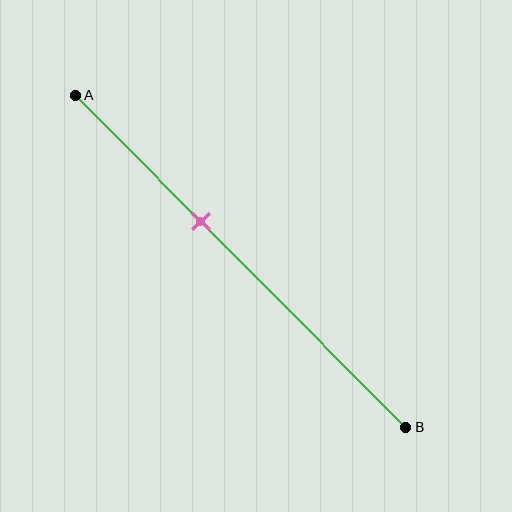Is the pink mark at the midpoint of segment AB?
No, the mark is at about 40% from A, not at the 50% midpoint.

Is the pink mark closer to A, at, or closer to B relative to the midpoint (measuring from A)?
The pink mark is closer to point A than the midpoint of segment AB.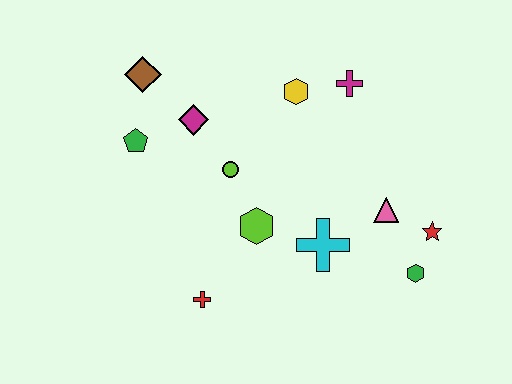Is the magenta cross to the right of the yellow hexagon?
Yes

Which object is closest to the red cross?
The lime hexagon is closest to the red cross.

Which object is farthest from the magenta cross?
The red cross is farthest from the magenta cross.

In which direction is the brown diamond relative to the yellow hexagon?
The brown diamond is to the left of the yellow hexagon.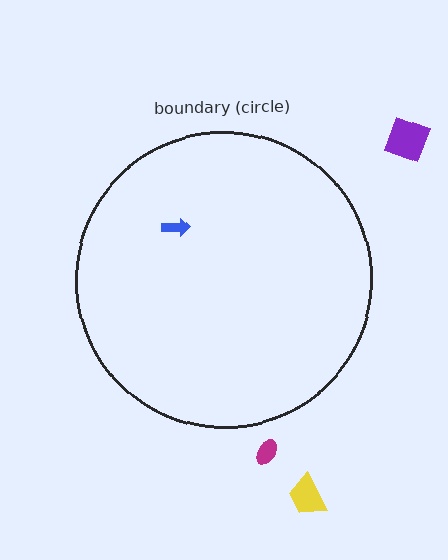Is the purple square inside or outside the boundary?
Outside.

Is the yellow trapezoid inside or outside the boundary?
Outside.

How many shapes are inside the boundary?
1 inside, 3 outside.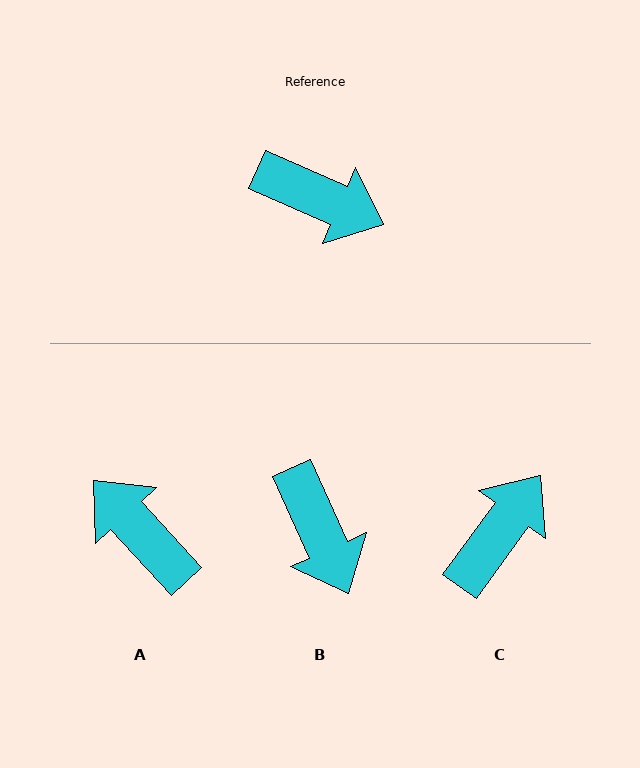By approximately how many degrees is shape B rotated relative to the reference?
Approximately 42 degrees clockwise.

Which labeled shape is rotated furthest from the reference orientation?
A, about 156 degrees away.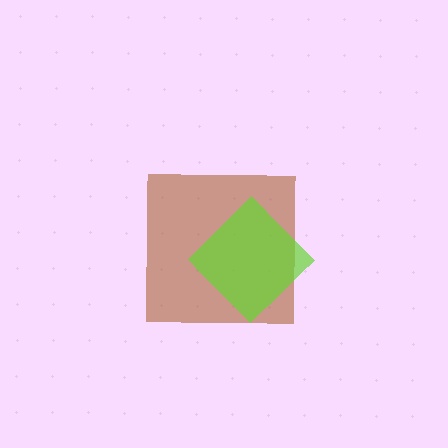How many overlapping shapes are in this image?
There are 2 overlapping shapes in the image.